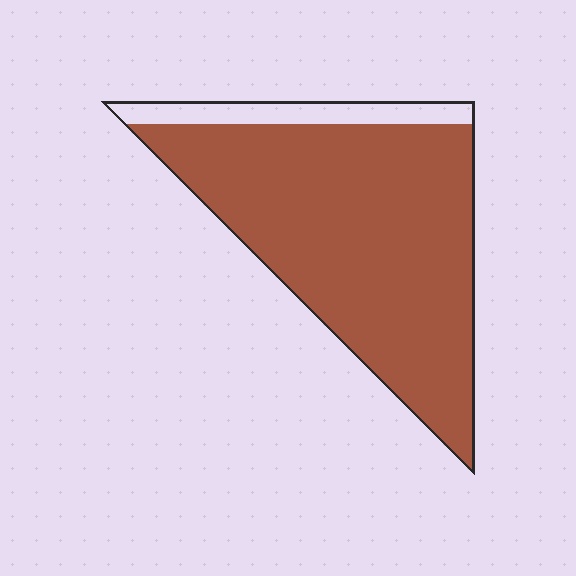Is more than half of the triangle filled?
Yes.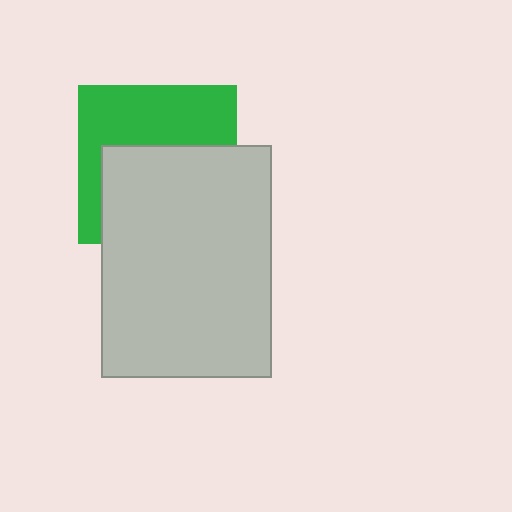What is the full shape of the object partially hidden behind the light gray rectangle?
The partially hidden object is a green square.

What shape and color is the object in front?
The object in front is a light gray rectangle.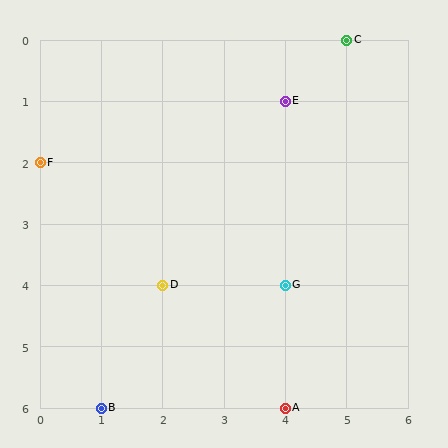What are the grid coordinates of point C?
Point C is at grid coordinates (5, 0).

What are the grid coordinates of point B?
Point B is at grid coordinates (1, 6).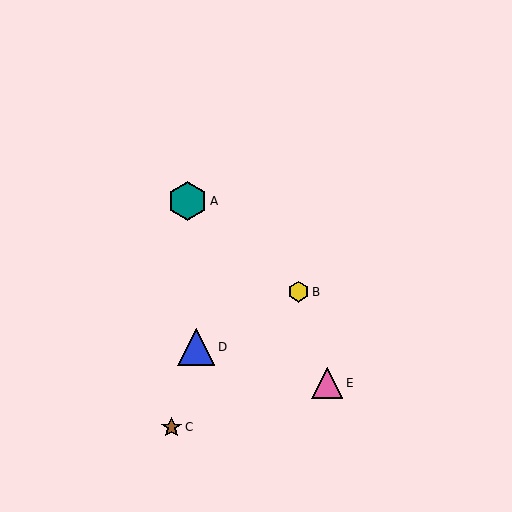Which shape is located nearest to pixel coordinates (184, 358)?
The blue triangle (labeled D) at (196, 347) is nearest to that location.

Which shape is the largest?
The teal hexagon (labeled A) is the largest.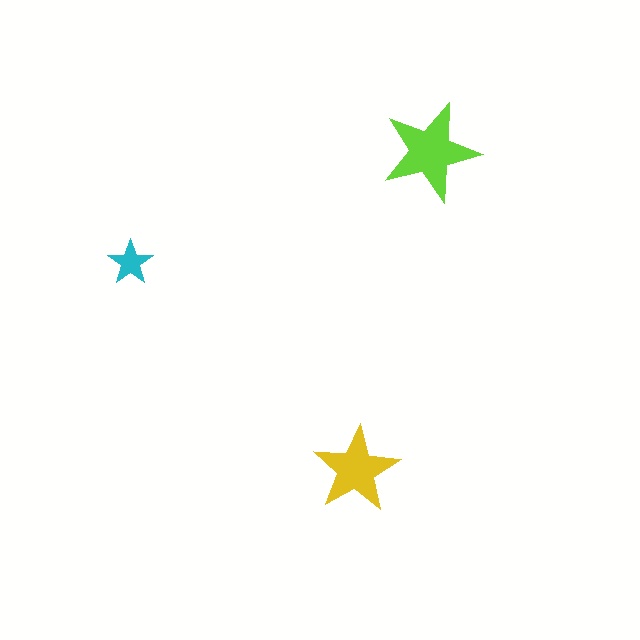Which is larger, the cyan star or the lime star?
The lime one.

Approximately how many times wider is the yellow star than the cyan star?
About 2 times wider.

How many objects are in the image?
There are 3 objects in the image.